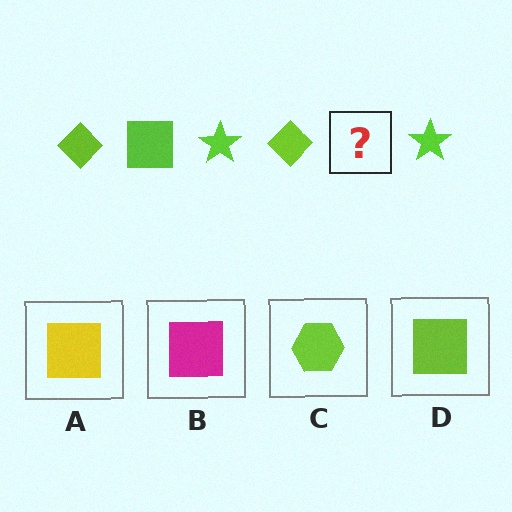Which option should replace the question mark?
Option D.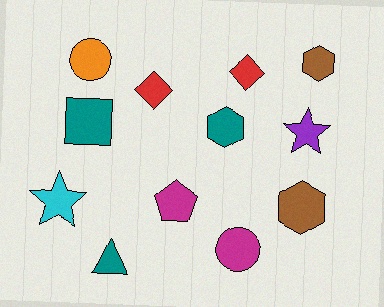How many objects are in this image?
There are 12 objects.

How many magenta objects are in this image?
There are 2 magenta objects.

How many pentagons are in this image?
There is 1 pentagon.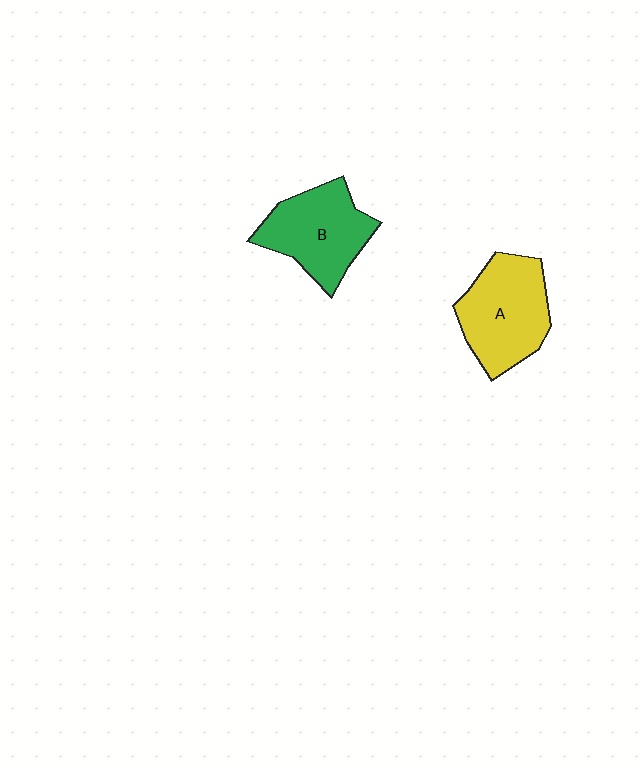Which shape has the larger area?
Shape A (yellow).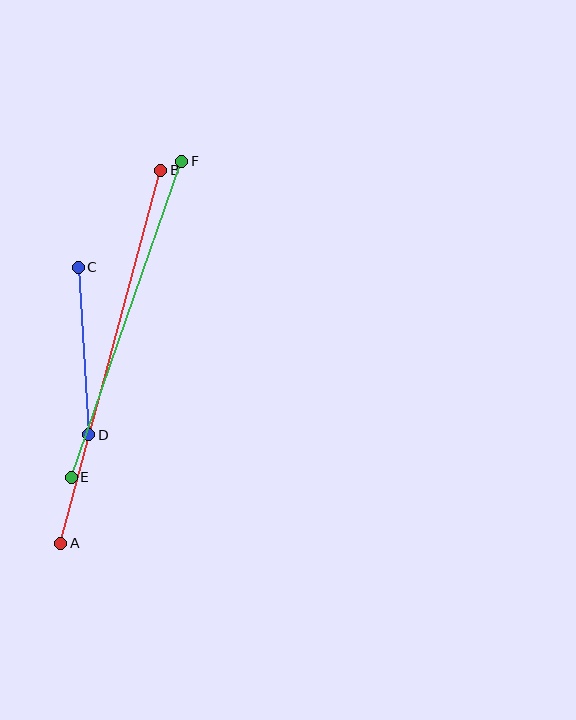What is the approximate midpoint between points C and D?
The midpoint is at approximately (84, 351) pixels.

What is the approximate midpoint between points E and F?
The midpoint is at approximately (126, 319) pixels.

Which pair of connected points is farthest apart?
Points A and B are farthest apart.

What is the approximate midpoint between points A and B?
The midpoint is at approximately (111, 357) pixels.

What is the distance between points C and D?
The distance is approximately 168 pixels.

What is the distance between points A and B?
The distance is approximately 386 pixels.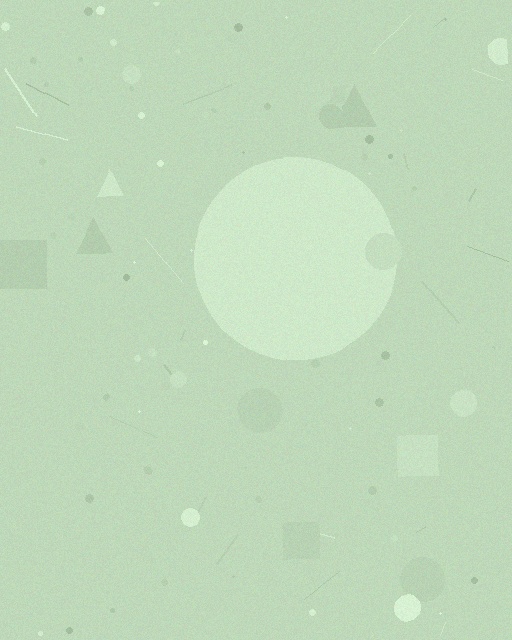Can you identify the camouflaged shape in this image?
The camouflaged shape is a circle.